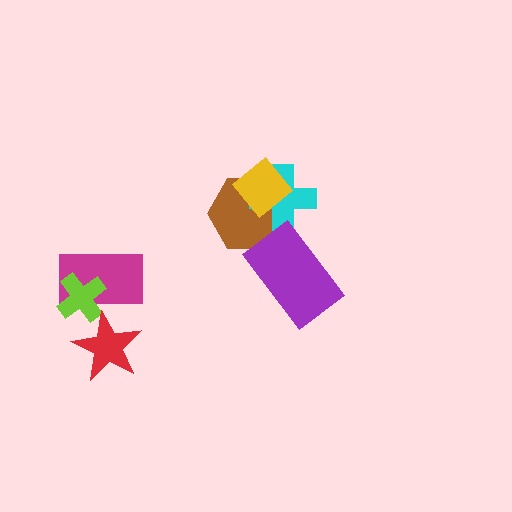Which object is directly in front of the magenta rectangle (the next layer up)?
The lime cross is directly in front of the magenta rectangle.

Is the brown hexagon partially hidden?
Yes, it is partially covered by another shape.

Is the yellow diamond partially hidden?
No, no other shape covers it.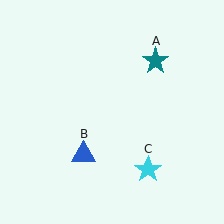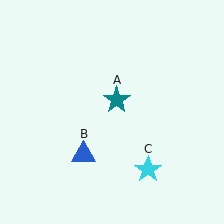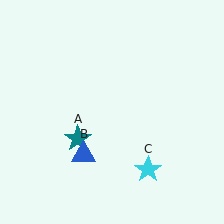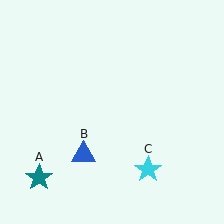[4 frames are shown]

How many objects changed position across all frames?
1 object changed position: teal star (object A).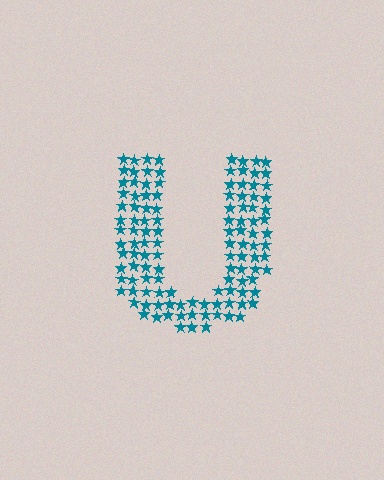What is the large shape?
The large shape is the letter U.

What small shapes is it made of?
It is made of small stars.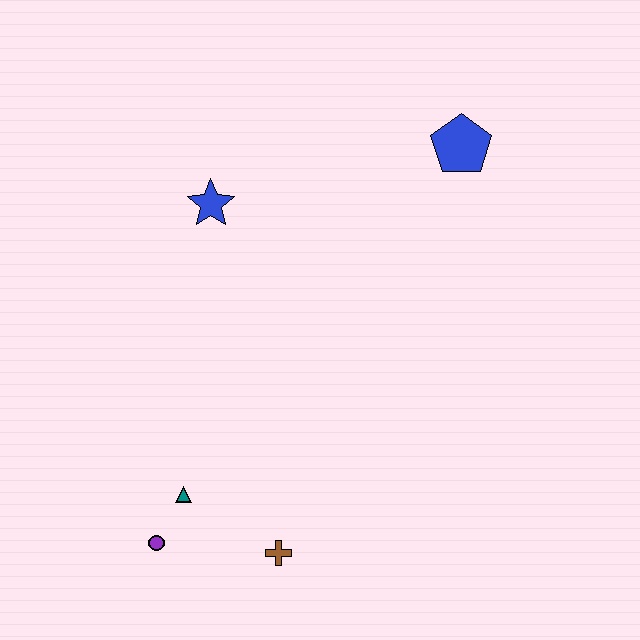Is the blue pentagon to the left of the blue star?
No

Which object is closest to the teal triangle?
The purple circle is closest to the teal triangle.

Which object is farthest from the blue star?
The brown cross is farthest from the blue star.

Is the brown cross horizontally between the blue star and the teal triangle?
No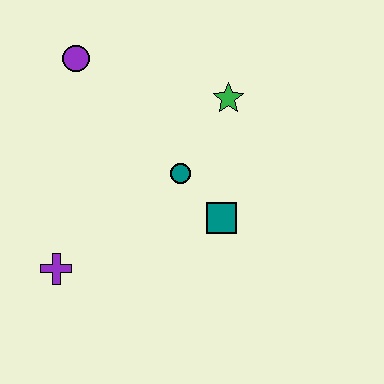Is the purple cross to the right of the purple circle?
No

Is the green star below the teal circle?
No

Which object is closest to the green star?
The teal circle is closest to the green star.